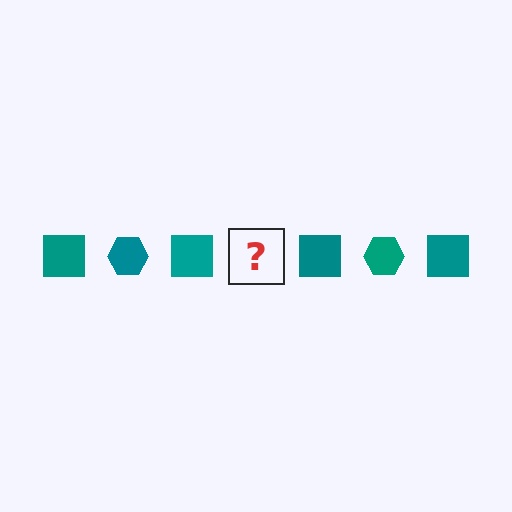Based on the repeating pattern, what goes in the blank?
The blank should be a teal hexagon.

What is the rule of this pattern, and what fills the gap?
The rule is that the pattern cycles through square, hexagon shapes in teal. The gap should be filled with a teal hexagon.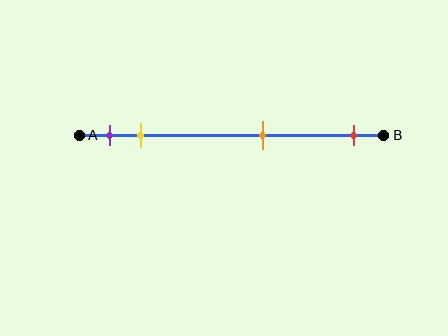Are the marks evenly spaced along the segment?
No, the marks are not evenly spaced.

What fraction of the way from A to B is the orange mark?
The orange mark is approximately 60% (0.6) of the way from A to B.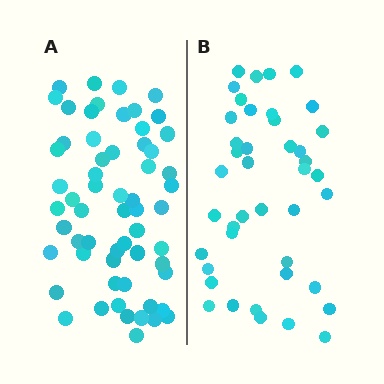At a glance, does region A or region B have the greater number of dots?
Region A (the left region) has more dots.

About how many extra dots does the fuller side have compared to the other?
Region A has approximately 20 more dots than region B.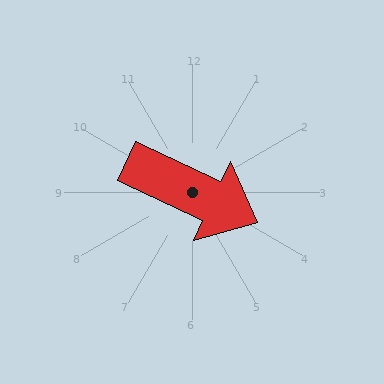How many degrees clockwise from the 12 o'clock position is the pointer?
Approximately 115 degrees.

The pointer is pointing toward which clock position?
Roughly 4 o'clock.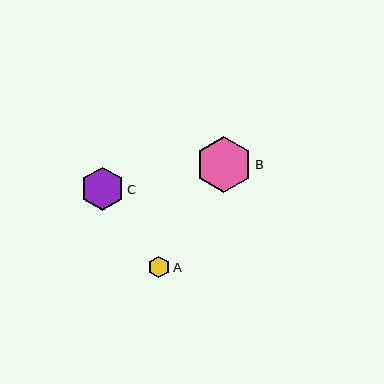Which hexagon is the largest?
Hexagon B is the largest with a size of approximately 56 pixels.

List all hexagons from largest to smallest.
From largest to smallest: B, C, A.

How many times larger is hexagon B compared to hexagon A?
Hexagon B is approximately 2.6 times the size of hexagon A.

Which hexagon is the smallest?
Hexagon A is the smallest with a size of approximately 22 pixels.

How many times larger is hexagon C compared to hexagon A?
Hexagon C is approximately 2.0 times the size of hexagon A.